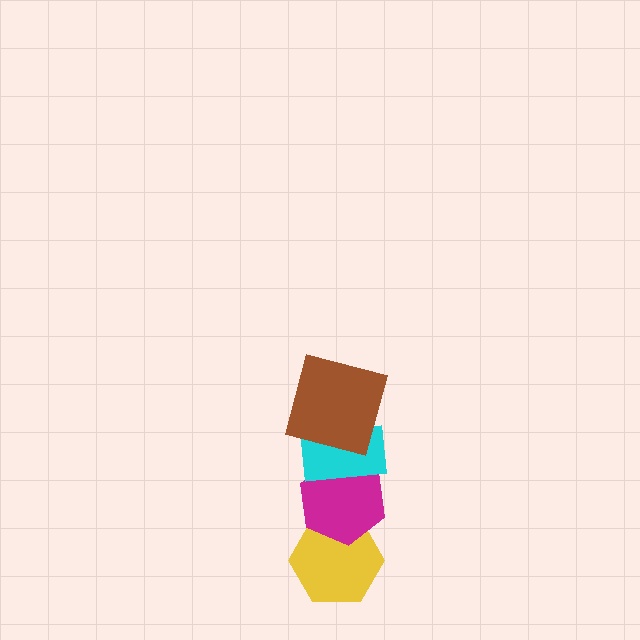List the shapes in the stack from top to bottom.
From top to bottom: the brown square, the cyan rectangle, the magenta hexagon, the yellow hexagon.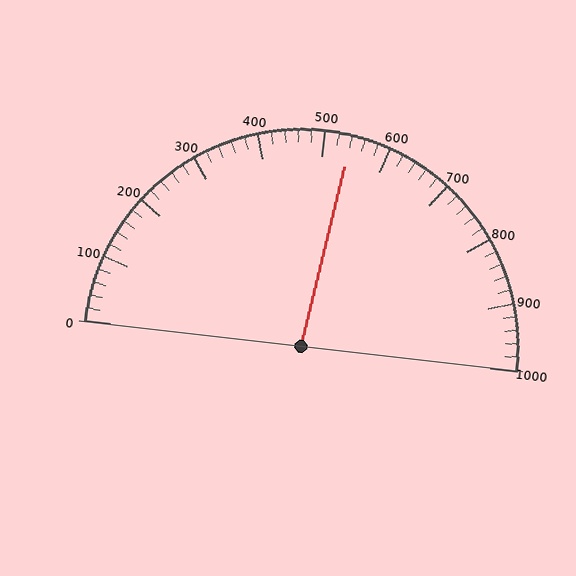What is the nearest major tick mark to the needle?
The nearest major tick mark is 500.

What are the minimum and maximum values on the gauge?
The gauge ranges from 0 to 1000.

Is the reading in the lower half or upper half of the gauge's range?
The reading is in the upper half of the range (0 to 1000).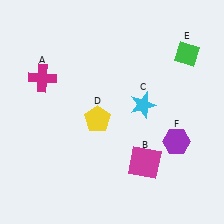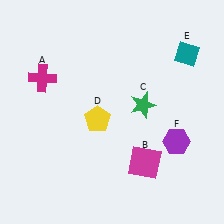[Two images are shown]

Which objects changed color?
C changed from cyan to green. E changed from green to teal.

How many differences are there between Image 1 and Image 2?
There are 2 differences between the two images.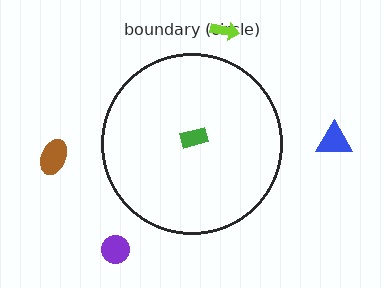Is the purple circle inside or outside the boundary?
Outside.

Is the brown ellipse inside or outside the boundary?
Outside.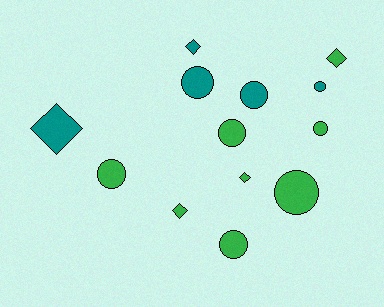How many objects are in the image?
There are 13 objects.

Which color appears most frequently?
Green, with 8 objects.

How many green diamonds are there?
There are 3 green diamonds.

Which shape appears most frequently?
Circle, with 8 objects.